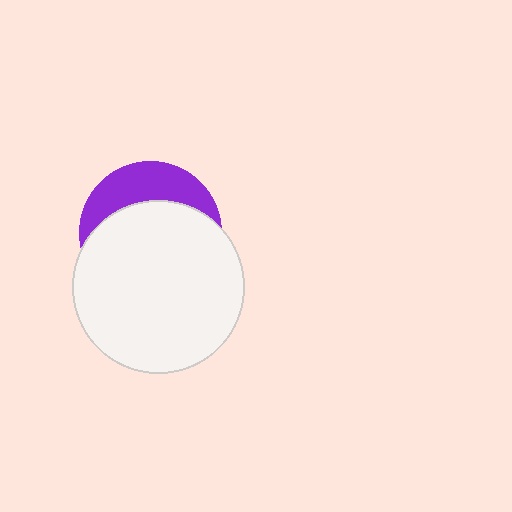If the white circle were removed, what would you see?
You would see the complete purple circle.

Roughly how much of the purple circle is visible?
A small part of it is visible (roughly 31%).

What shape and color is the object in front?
The object in front is a white circle.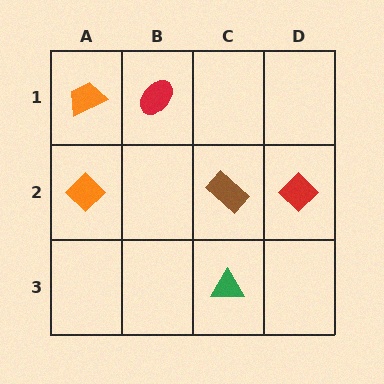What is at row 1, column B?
A red ellipse.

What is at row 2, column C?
A brown rectangle.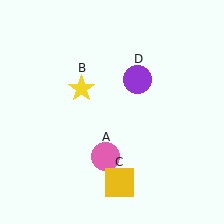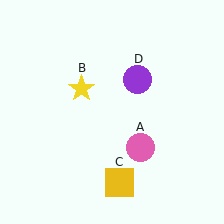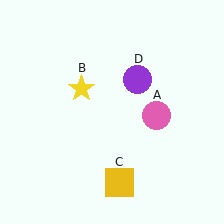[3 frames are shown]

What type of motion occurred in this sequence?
The pink circle (object A) rotated counterclockwise around the center of the scene.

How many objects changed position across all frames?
1 object changed position: pink circle (object A).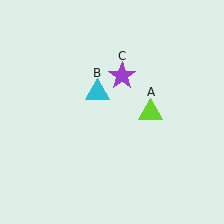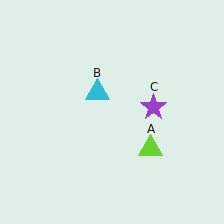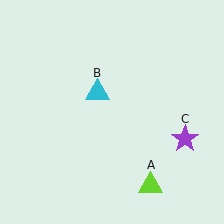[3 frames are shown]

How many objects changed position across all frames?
2 objects changed position: lime triangle (object A), purple star (object C).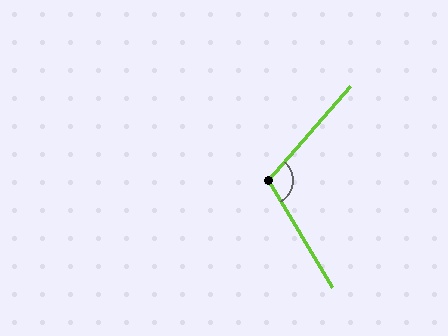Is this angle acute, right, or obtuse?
It is obtuse.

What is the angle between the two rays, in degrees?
Approximately 108 degrees.